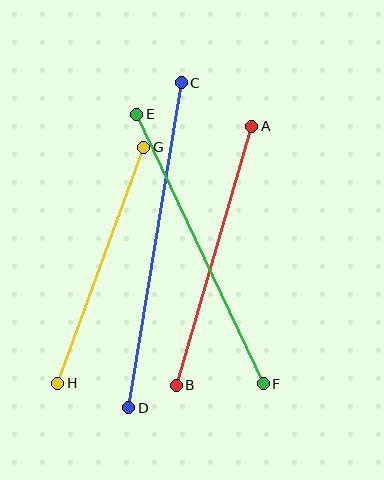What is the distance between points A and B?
The distance is approximately 270 pixels.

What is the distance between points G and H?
The distance is approximately 251 pixels.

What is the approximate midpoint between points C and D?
The midpoint is at approximately (155, 245) pixels.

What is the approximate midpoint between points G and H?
The midpoint is at approximately (101, 265) pixels.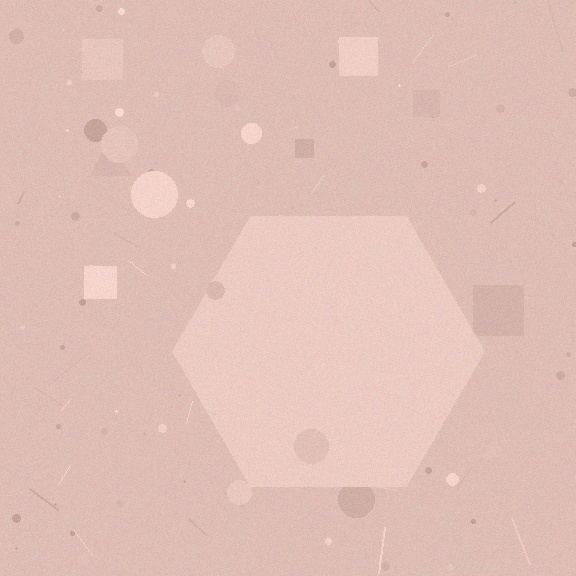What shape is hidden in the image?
A hexagon is hidden in the image.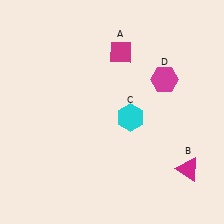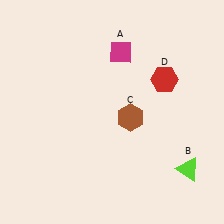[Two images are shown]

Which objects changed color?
B changed from magenta to lime. C changed from cyan to brown. D changed from magenta to red.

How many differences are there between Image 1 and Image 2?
There are 3 differences between the two images.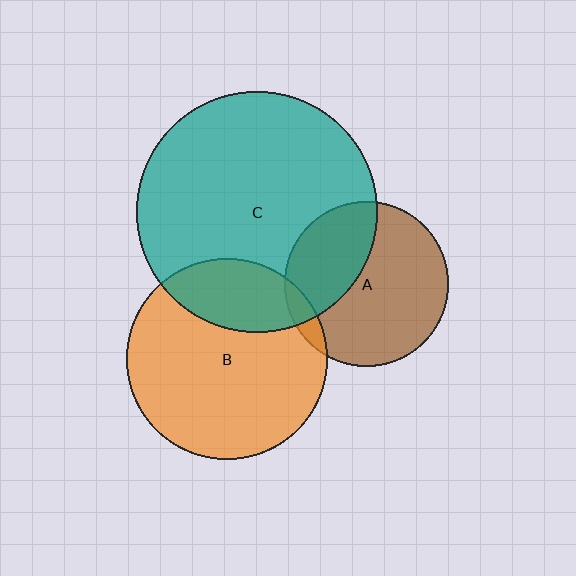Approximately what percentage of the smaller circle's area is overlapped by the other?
Approximately 25%.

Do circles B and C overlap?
Yes.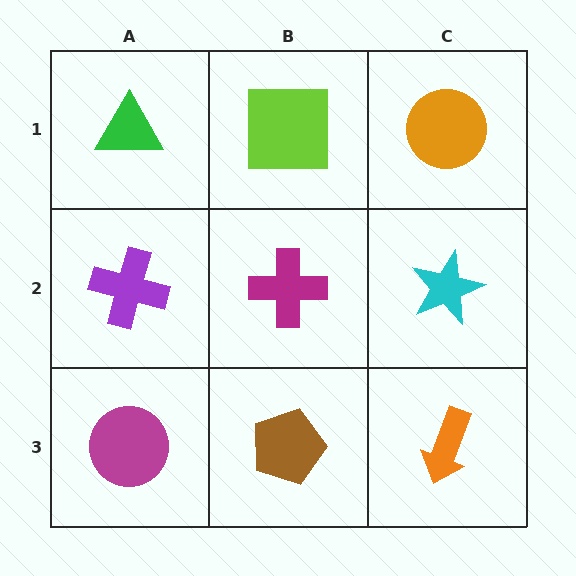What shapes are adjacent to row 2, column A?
A green triangle (row 1, column A), a magenta circle (row 3, column A), a magenta cross (row 2, column B).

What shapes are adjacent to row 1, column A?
A purple cross (row 2, column A), a lime square (row 1, column B).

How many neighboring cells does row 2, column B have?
4.